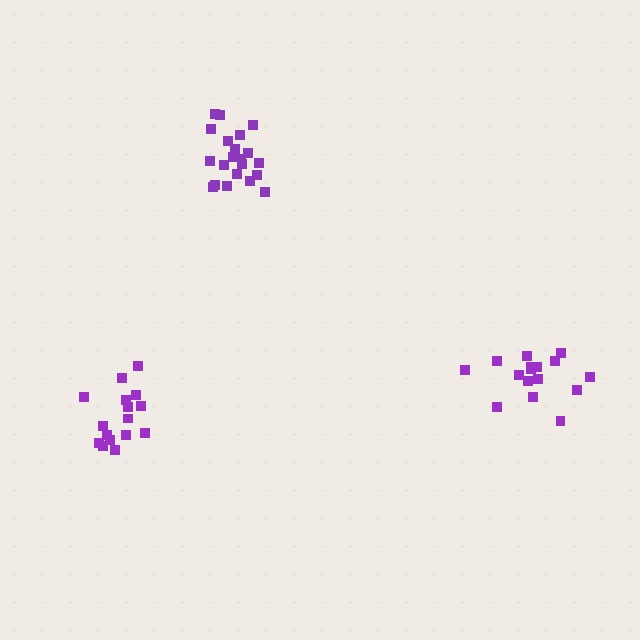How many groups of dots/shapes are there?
There are 3 groups.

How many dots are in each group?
Group 1: 16 dots, Group 2: 16 dots, Group 3: 21 dots (53 total).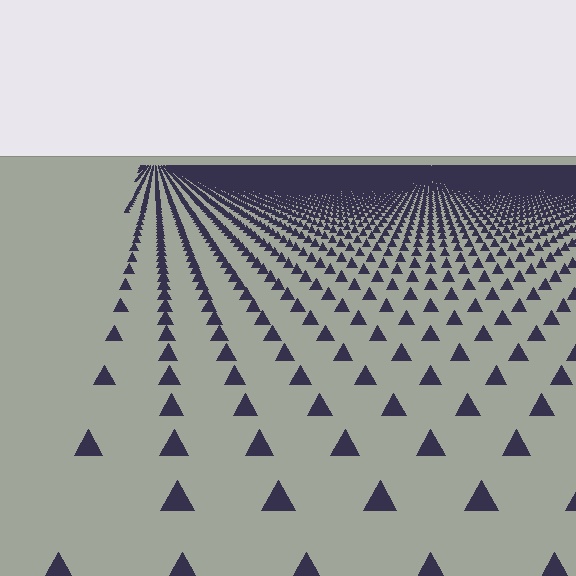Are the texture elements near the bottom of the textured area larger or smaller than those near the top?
Larger. Near the bottom, elements are closer to the viewer and appear at a bigger on-screen size.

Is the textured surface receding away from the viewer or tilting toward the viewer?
The surface is receding away from the viewer. Texture elements get smaller and denser toward the top.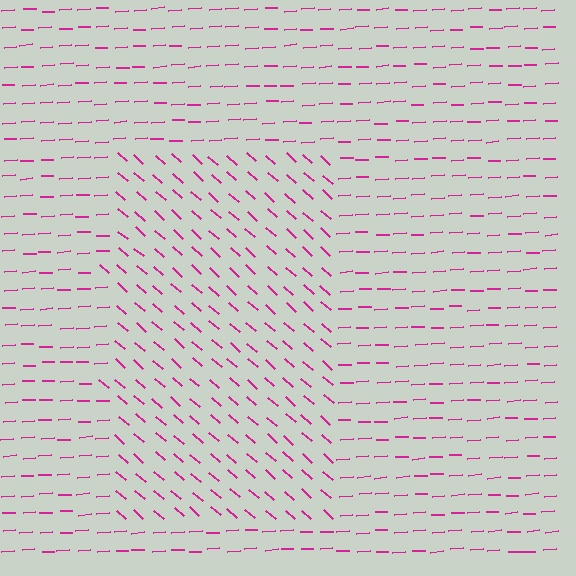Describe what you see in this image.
The image is filled with small magenta line segments. A rectangle region in the image has lines oriented differently from the surrounding lines, creating a visible texture boundary.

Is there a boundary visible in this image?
Yes, there is a texture boundary formed by a change in line orientation.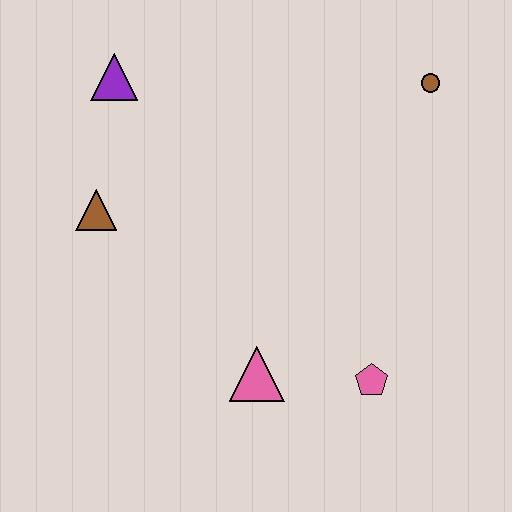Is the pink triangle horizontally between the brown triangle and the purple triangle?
No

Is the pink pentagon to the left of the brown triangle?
No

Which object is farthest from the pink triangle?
The brown circle is farthest from the pink triangle.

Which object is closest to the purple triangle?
The brown triangle is closest to the purple triangle.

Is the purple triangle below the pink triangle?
No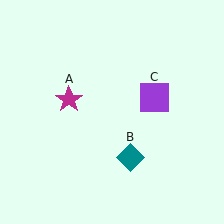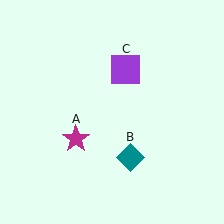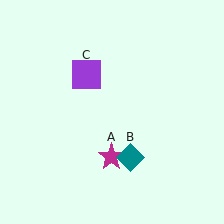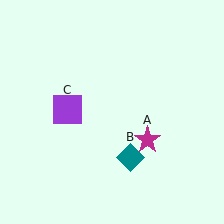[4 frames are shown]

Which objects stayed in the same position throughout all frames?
Teal diamond (object B) remained stationary.